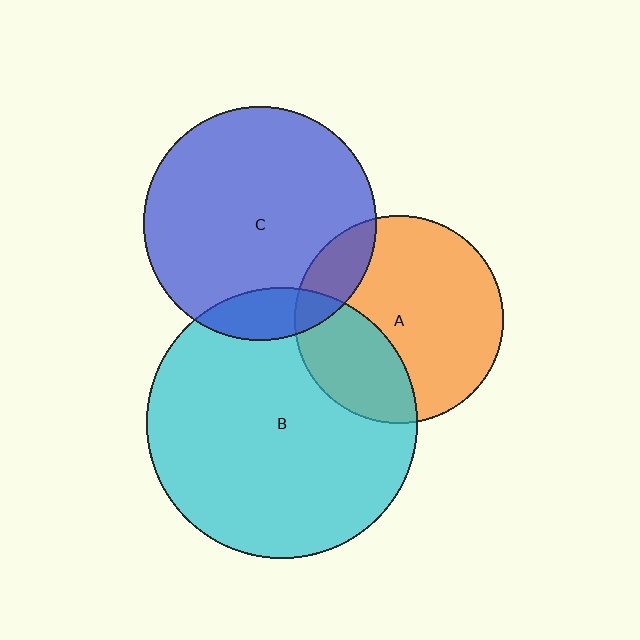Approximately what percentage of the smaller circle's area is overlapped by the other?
Approximately 15%.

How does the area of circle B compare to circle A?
Approximately 1.7 times.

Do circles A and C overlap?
Yes.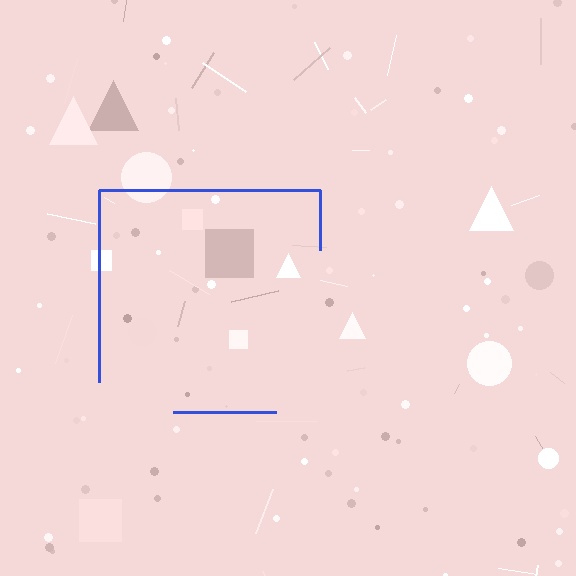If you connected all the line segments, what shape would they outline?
They would outline a square.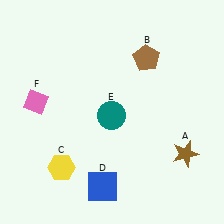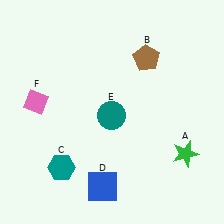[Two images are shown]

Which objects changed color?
A changed from brown to green. C changed from yellow to teal.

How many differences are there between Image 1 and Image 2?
There are 2 differences between the two images.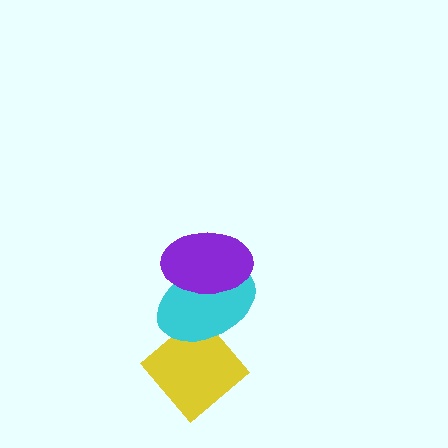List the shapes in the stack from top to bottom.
From top to bottom: the purple ellipse, the cyan ellipse, the yellow diamond.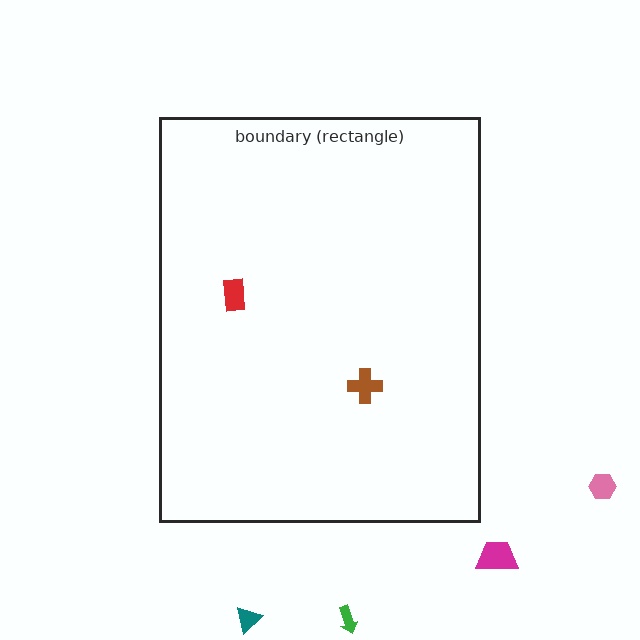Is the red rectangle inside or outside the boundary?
Inside.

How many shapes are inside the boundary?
2 inside, 4 outside.